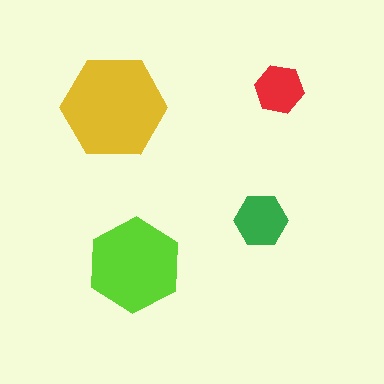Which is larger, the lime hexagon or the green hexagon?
The lime one.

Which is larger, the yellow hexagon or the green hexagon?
The yellow one.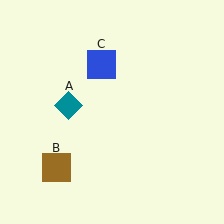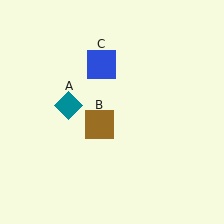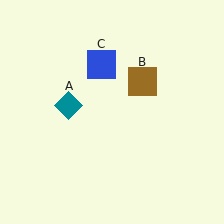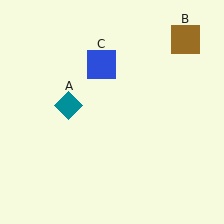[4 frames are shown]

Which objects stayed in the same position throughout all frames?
Teal diamond (object A) and blue square (object C) remained stationary.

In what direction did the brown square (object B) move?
The brown square (object B) moved up and to the right.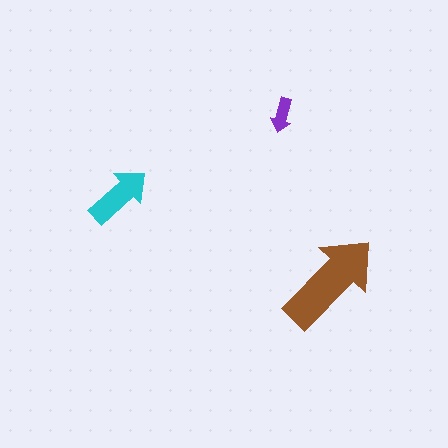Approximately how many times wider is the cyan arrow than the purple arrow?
About 2 times wider.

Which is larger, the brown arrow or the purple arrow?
The brown one.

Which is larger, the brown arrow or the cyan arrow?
The brown one.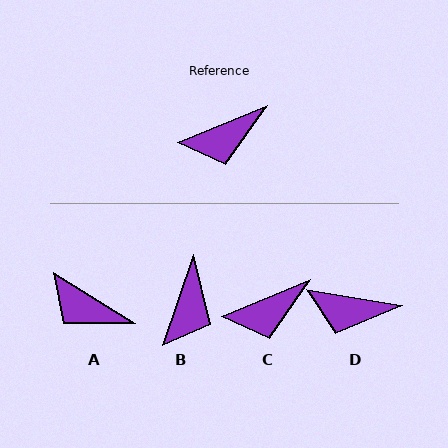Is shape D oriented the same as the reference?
No, it is off by about 32 degrees.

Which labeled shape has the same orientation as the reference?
C.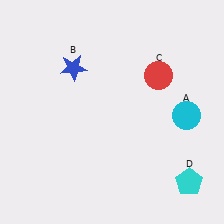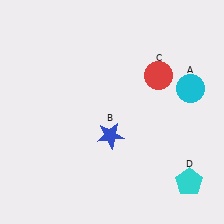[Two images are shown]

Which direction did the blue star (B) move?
The blue star (B) moved down.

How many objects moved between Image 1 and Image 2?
2 objects moved between the two images.